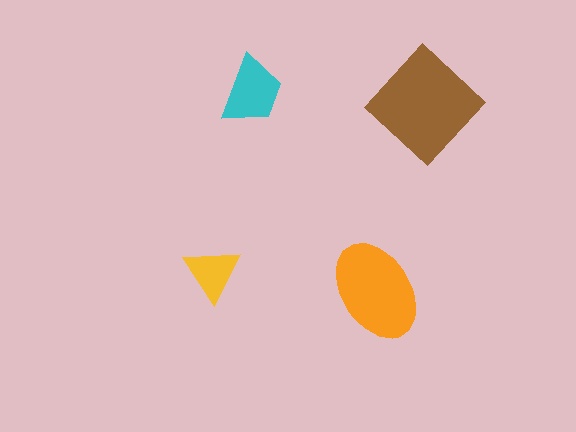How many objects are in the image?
There are 4 objects in the image.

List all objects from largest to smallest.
The brown diamond, the orange ellipse, the cyan trapezoid, the yellow triangle.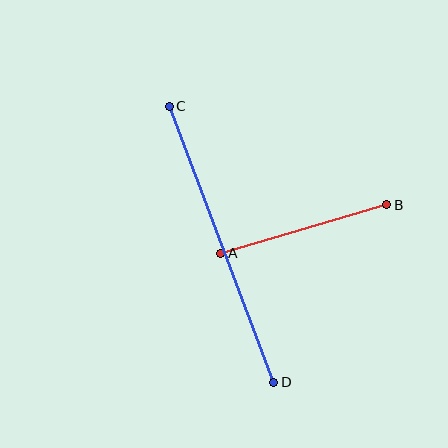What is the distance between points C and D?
The distance is approximately 295 pixels.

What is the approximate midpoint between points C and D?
The midpoint is at approximately (222, 244) pixels.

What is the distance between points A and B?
The distance is approximately 173 pixels.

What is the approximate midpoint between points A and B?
The midpoint is at approximately (304, 229) pixels.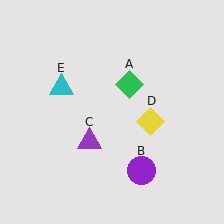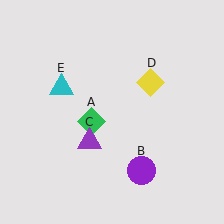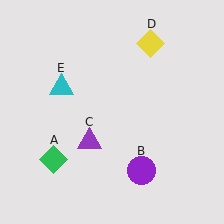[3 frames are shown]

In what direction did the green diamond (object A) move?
The green diamond (object A) moved down and to the left.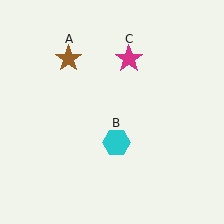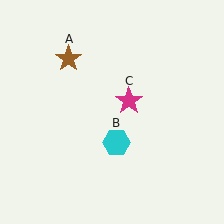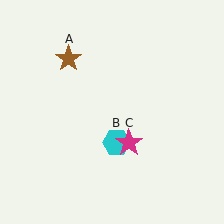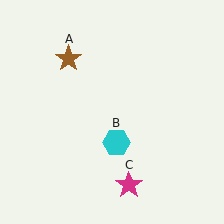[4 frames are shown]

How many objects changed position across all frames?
1 object changed position: magenta star (object C).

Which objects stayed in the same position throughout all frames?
Brown star (object A) and cyan hexagon (object B) remained stationary.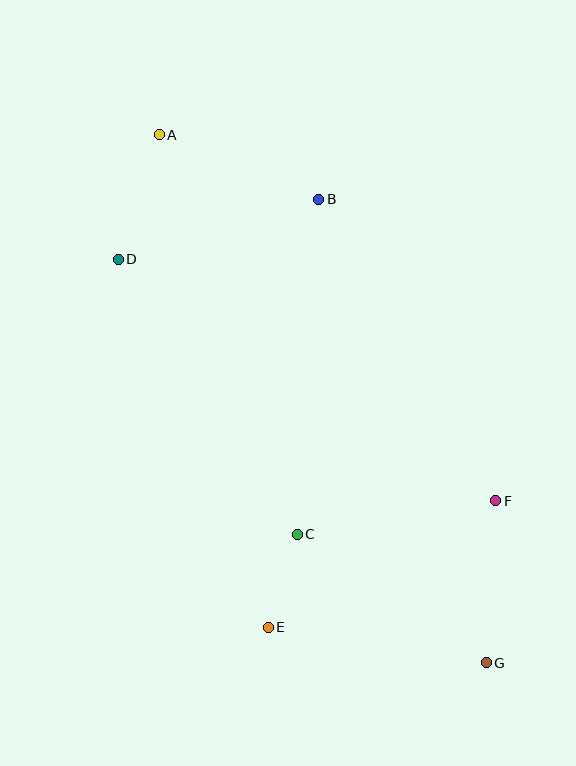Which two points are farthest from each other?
Points A and G are farthest from each other.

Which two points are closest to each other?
Points C and E are closest to each other.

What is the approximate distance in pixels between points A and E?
The distance between A and E is approximately 504 pixels.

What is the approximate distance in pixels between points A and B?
The distance between A and B is approximately 172 pixels.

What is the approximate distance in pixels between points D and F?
The distance between D and F is approximately 448 pixels.